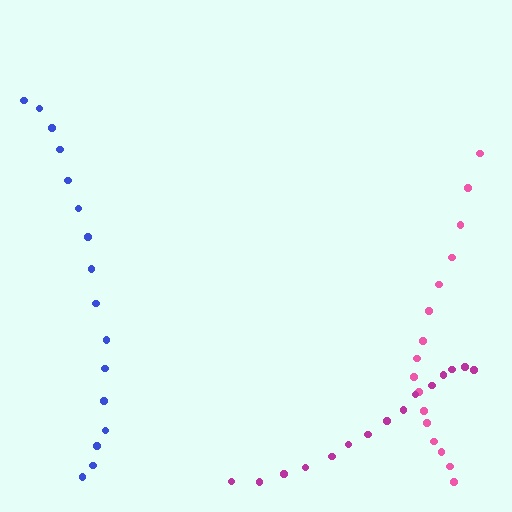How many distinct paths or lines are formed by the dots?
There are 3 distinct paths.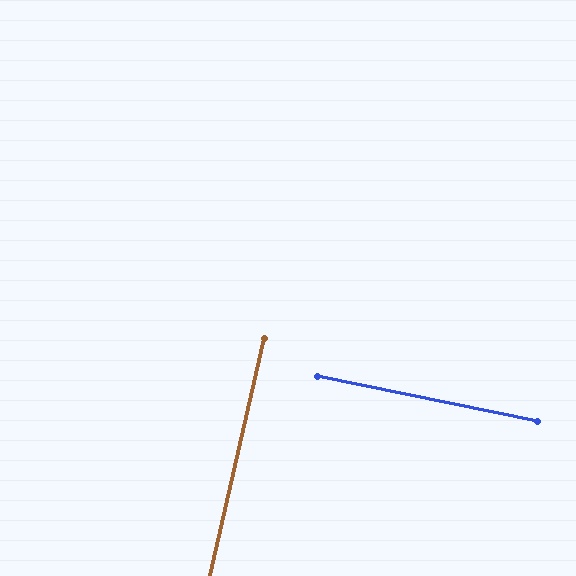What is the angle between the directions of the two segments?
Approximately 89 degrees.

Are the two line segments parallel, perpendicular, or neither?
Perpendicular — they meet at approximately 89°.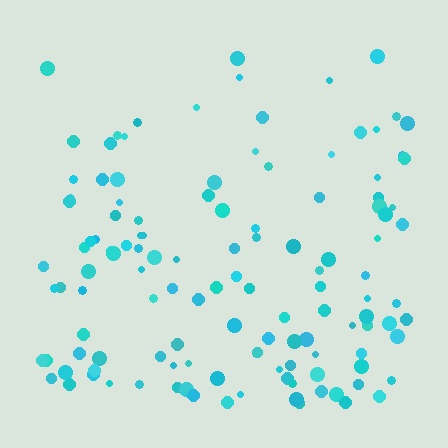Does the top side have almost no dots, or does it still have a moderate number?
Still a moderate number, just noticeably fewer than the bottom.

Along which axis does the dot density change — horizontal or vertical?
Vertical.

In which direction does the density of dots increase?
From top to bottom, with the bottom side densest.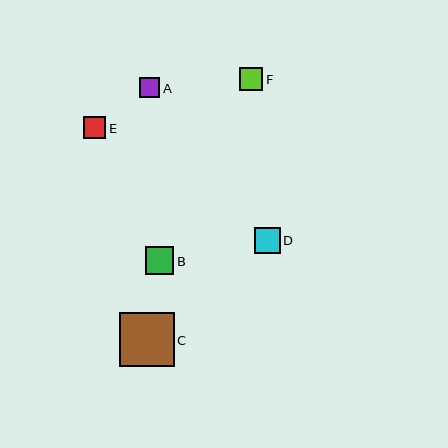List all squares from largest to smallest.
From largest to smallest: C, B, D, F, E, A.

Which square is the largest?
Square C is the largest with a size of approximately 54 pixels.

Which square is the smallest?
Square A is the smallest with a size of approximately 20 pixels.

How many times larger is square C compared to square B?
Square C is approximately 1.9 times the size of square B.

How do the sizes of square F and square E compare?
Square F and square E are approximately the same size.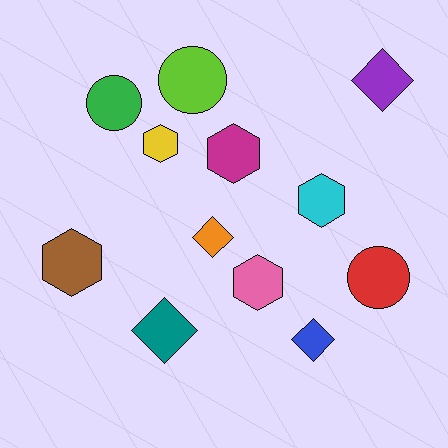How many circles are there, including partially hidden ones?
There are 3 circles.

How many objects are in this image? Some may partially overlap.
There are 12 objects.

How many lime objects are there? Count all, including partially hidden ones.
There is 1 lime object.